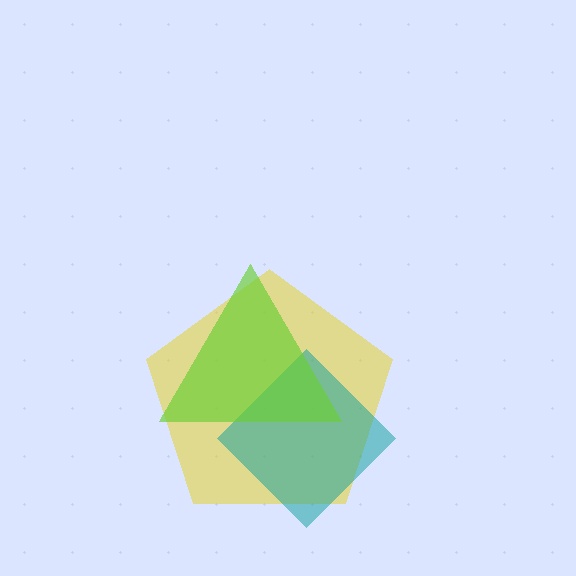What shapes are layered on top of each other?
The layered shapes are: a yellow pentagon, a teal diamond, a lime triangle.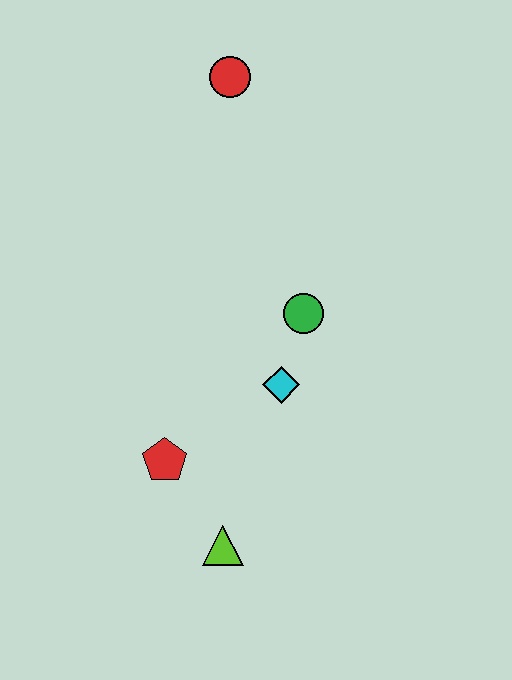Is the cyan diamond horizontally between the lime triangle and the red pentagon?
No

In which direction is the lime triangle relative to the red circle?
The lime triangle is below the red circle.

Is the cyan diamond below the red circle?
Yes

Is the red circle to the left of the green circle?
Yes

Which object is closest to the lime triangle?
The red pentagon is closest to the lime triangle.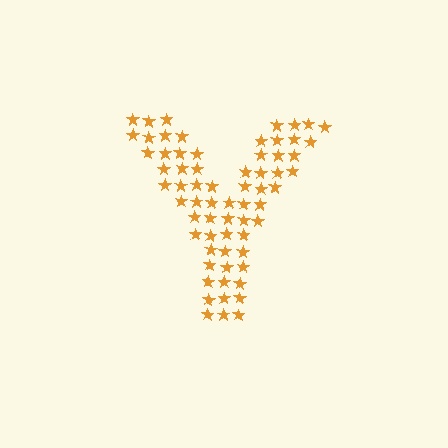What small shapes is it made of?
It is made of small stars.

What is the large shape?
The large shape is the letter Y.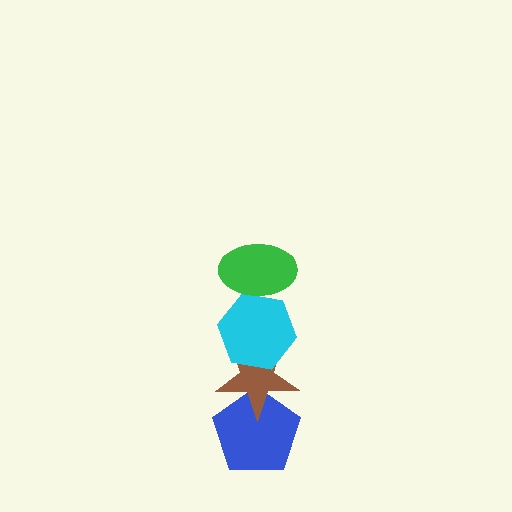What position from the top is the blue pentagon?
The blue pentagon is 4th from the top.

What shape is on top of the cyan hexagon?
The green ellipse is on top of the cyan hexagon.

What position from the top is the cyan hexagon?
The cyan hexagon is 2nd from the top.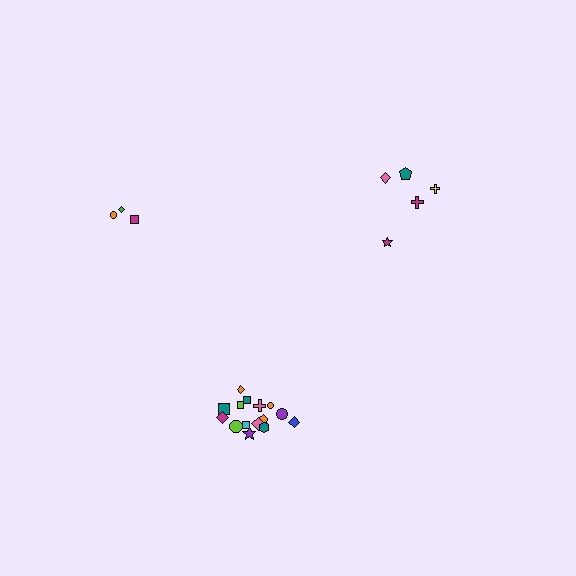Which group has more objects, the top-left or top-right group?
The top-right group.